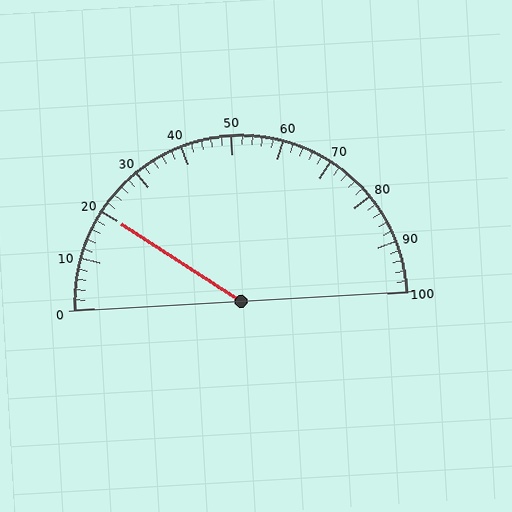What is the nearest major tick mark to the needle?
The nearest major tick mark is 20.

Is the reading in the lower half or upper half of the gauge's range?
The reading is in the lower half of the range (0 to 100).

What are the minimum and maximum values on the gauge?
The gauge ranges from 0 to 100.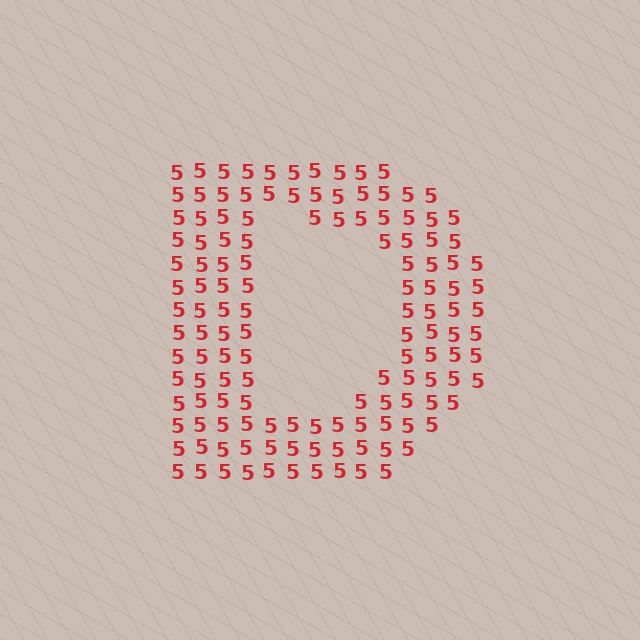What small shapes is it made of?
It is made of small digit 5's.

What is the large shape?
The large shape is the letter D.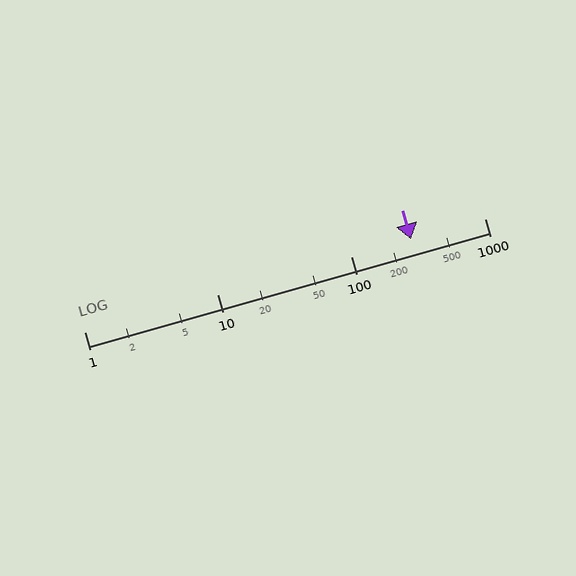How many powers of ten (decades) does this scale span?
The scale spans 3 decades, from 1 to 1000.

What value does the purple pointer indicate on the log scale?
The pointer indicates approximately 280.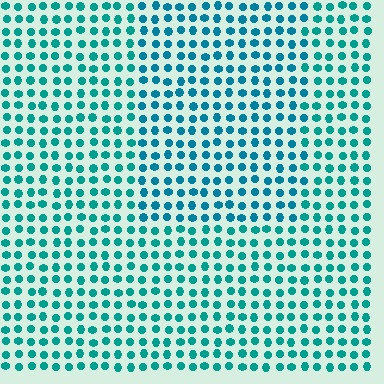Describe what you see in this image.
The image is filled with small teal elements in a uniform arrangement. A rectangle-shaped region is visible where the elements are tinted to a slightly different hue, forming a subtle color boundary.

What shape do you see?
I see a rectangle.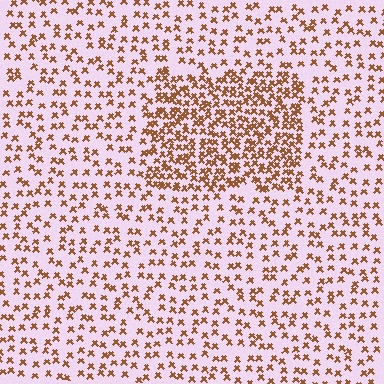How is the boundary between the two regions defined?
The boundary is defined by a change in element density (approximately 2.2x ratio). All elements are the same color, size, and shape.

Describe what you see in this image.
The image contains small brown elements arranged at two different densities. A rectangle-shaped region is visible where the elements are more densely packed than the surrounding area.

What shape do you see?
I see a rectangle.